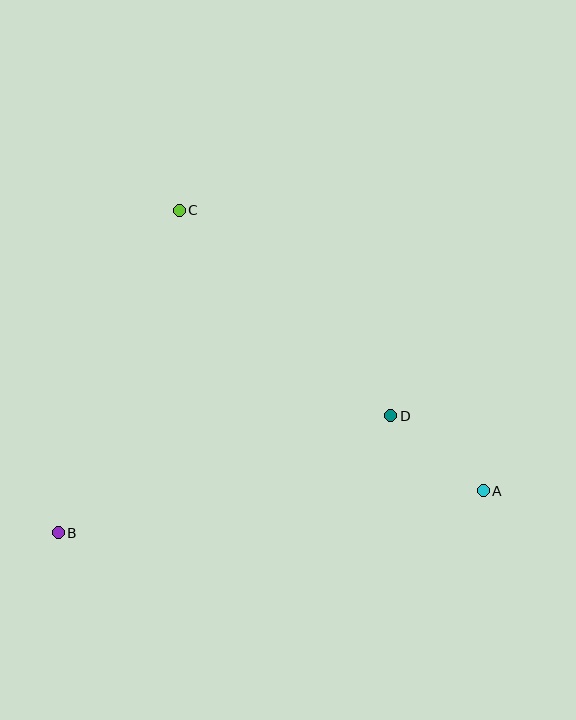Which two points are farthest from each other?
Points A and B are farthest from each other.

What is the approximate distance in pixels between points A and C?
The distance between A and C is approximately 414 pixels.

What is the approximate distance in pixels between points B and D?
The distance between B and D is approximately 353 pixels.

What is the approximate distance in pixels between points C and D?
The distance between C and D is approximately 295 pixels.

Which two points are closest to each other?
Points A and D are closest to each other.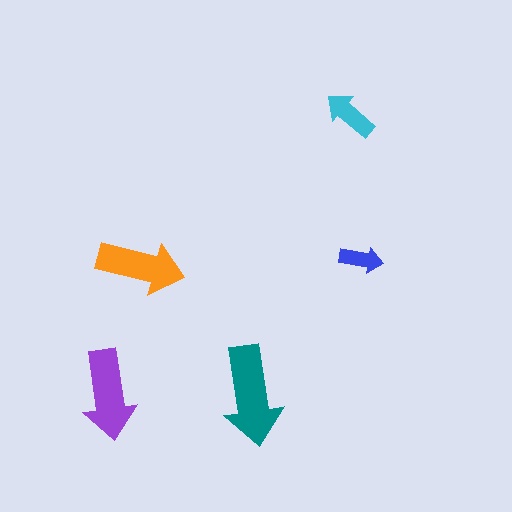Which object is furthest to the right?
The blue arrow is rightmost.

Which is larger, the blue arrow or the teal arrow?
The teal one.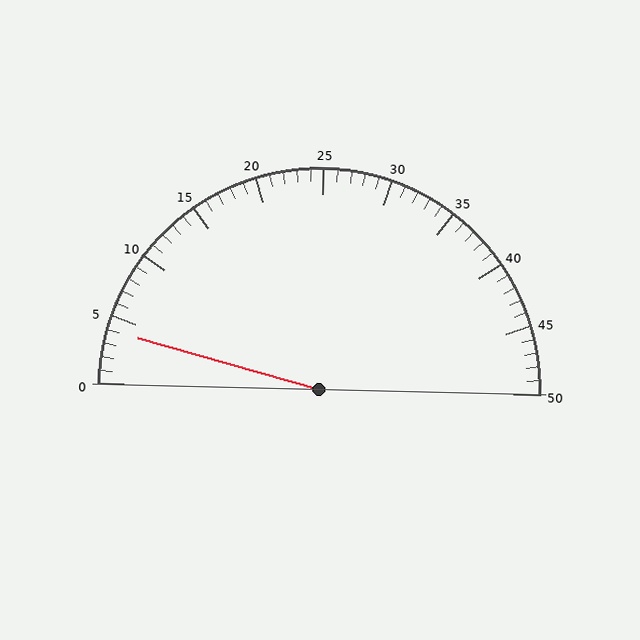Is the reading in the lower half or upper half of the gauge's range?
The reading is in the lower half of the range (0 to 50).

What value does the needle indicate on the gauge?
The needle indicates approximately 4.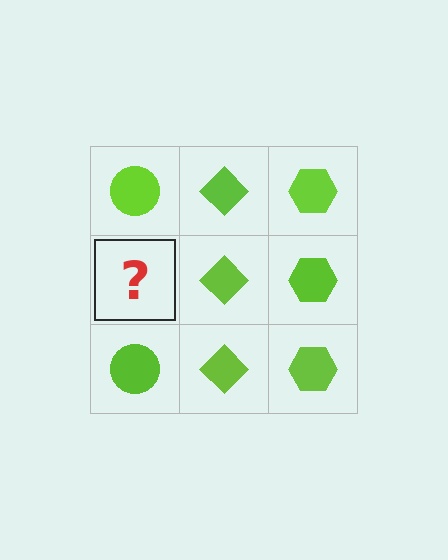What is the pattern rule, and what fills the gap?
The rule is that each column has a consistent shape. The gap should be filled with a lime circle.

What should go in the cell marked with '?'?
The missing cell should contain a lime circle.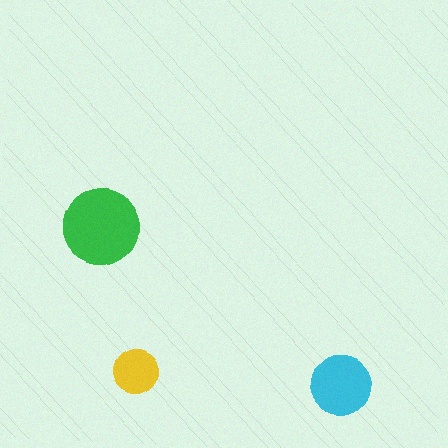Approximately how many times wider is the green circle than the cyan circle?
About 1.5 times wider.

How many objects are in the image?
There are 3 objects in the image.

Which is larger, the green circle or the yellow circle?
The green one.